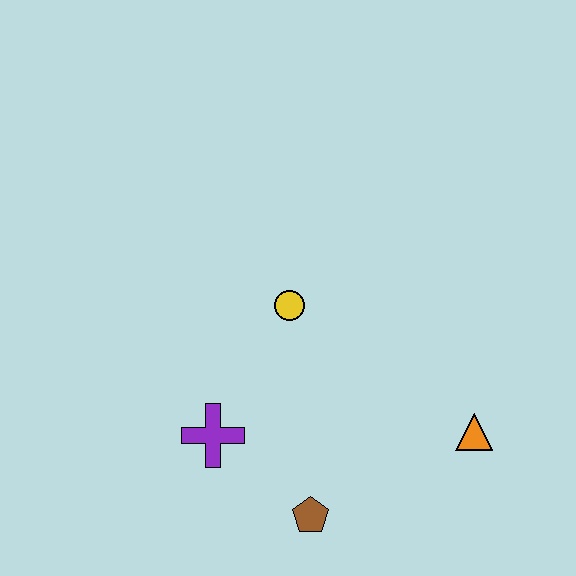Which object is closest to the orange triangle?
The brown pentagon is closest to the orange triangle.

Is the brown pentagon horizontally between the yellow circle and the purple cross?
No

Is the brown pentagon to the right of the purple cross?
Yes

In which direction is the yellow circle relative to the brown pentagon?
The yellow circle is above the brown pentagon.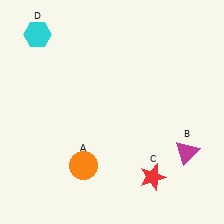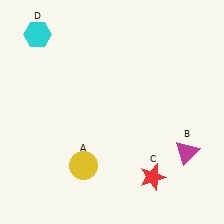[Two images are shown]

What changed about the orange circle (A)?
In Image 1, A is orange. In Image 2, it changed to yellow.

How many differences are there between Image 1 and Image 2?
There is 1 difference between the two images.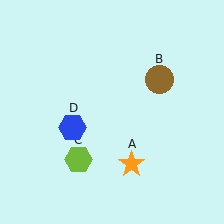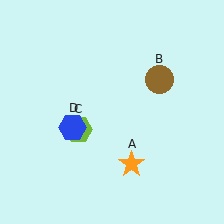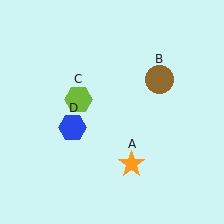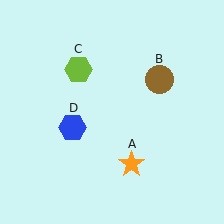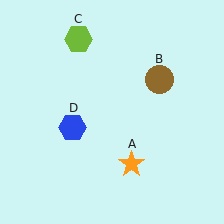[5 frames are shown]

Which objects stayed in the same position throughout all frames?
Orange star (object A) and brown circle (object B) and blue hexagon (object D) remained stationary.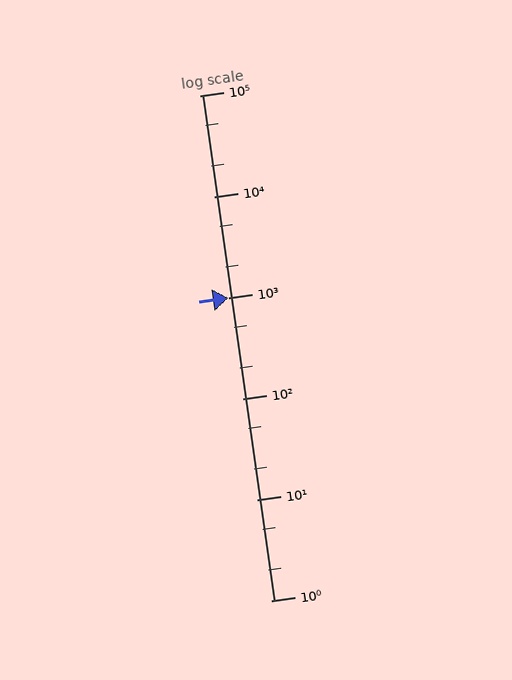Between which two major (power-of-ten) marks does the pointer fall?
The pointer is between 1000 and 10000.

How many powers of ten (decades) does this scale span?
The scale spans 5 decades, from 1 to 100000.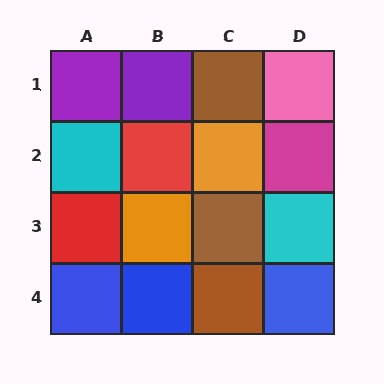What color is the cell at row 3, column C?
Brown.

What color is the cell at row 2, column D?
Magenta.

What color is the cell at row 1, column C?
Brown.